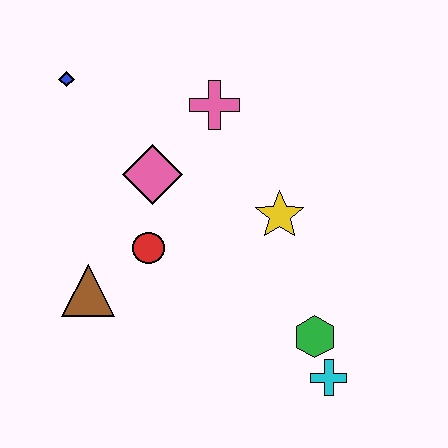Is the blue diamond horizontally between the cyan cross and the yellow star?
No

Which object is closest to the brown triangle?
The red circle is closest to the brown triangle.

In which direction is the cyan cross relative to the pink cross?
The cyan cross is below the pink cross.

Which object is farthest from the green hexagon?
The blue diamond is farthest from the green hexagon.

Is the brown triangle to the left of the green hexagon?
Yes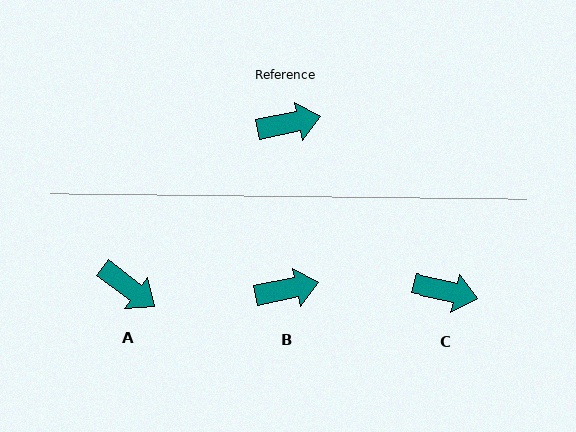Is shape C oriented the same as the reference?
No, it is off by about 24 degrees.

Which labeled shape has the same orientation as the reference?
B.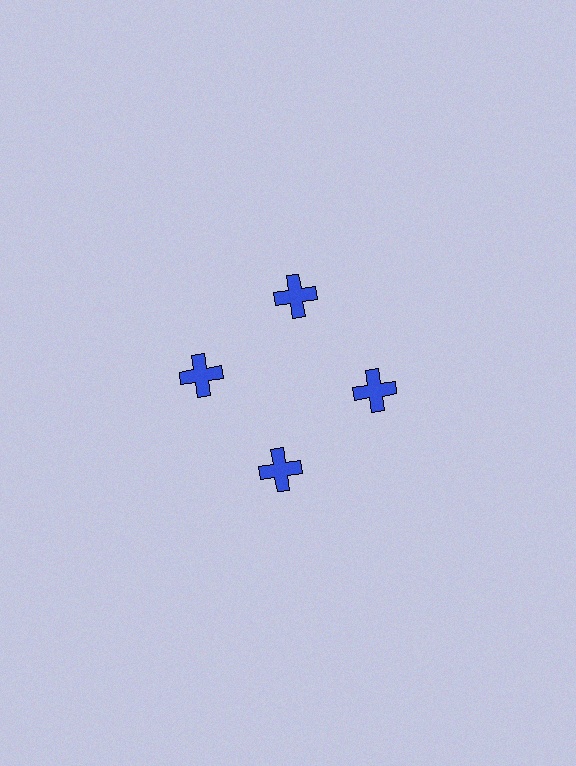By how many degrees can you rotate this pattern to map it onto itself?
The pattern maps onto itself every 90 degrees of rotation.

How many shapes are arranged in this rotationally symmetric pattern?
There are 4 shapes, arranged in 4 groups of 1.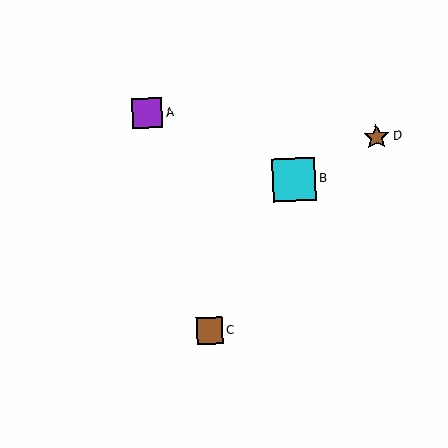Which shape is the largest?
The cyan square (labeled B) is the largest.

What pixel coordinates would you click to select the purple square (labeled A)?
Click at (147, 113) to select the purple square A.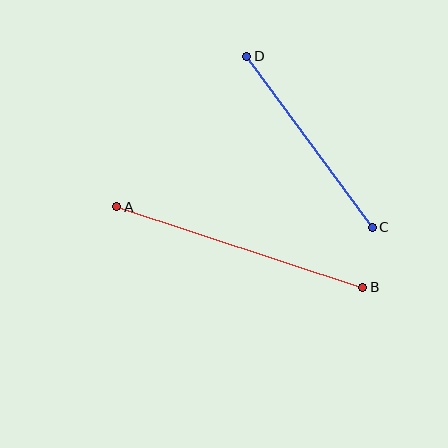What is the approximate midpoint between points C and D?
The midpoint is at approximately (309, 142) pixels.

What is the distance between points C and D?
The distance is approximately 212 pixels.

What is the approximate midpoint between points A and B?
The midpoint is at approximately (240, 247) pixels.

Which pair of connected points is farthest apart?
Points A and B are farthest apart.